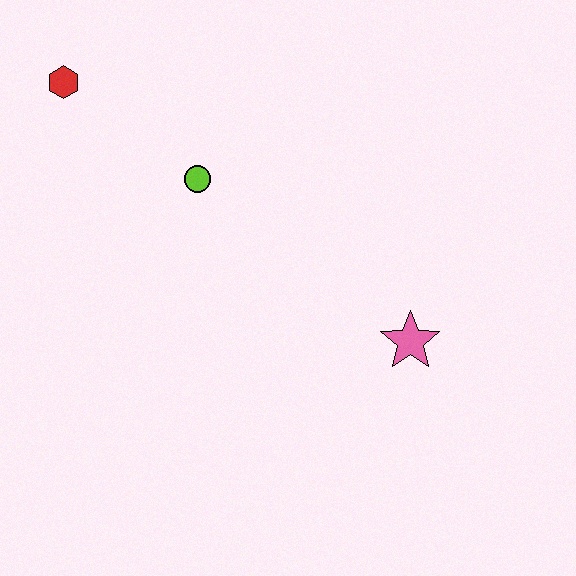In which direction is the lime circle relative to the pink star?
The lime circle is to the left of the pink star.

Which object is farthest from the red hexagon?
The pink star is farthest from the red hexagon.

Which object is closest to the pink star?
The lime circle is closest to the pink star.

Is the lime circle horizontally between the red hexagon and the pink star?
Yes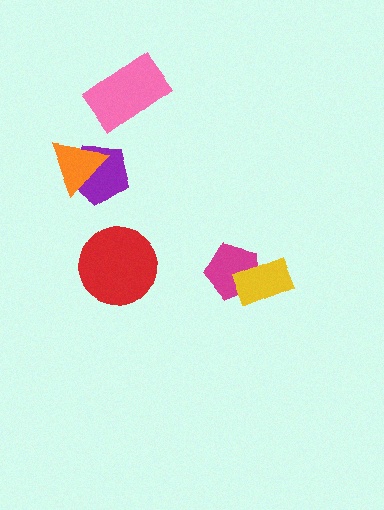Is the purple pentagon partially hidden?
Yes, it is partially covered by another shape.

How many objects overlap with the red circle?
0 objects overlap with the red circle.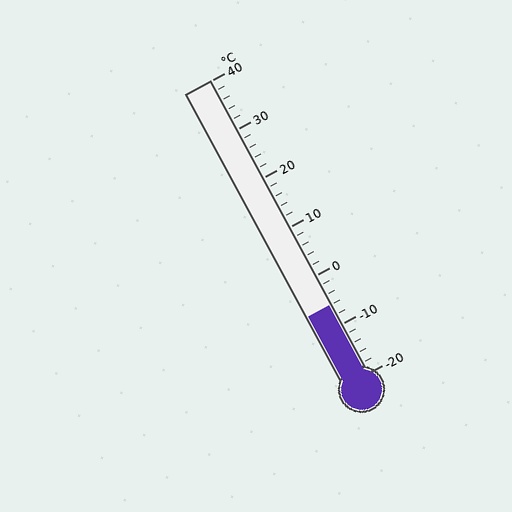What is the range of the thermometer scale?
The thermometer scale ranges from -20°C to 40°C.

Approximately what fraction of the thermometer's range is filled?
The thermometer is filled to approximately 25% of its range.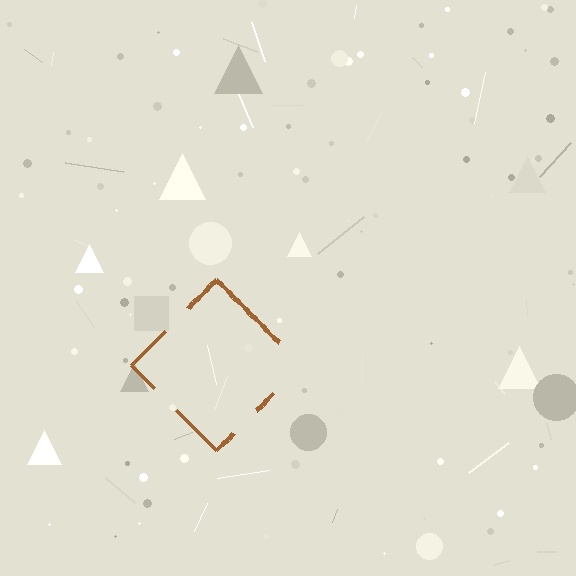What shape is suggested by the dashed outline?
The dashed outline suggests a diamond.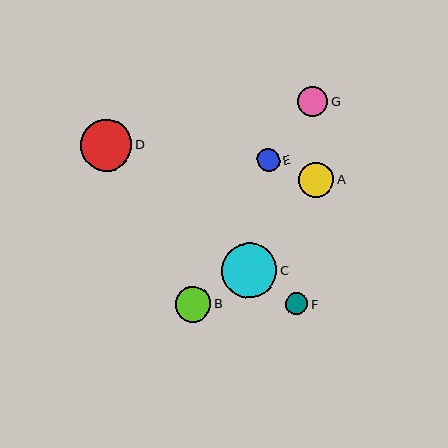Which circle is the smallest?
Circle F is the smallest with a size of approximately 22 pixels.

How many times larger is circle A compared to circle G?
Circle A is approximately 1.2 times the size of circle G.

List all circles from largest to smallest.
From largest to smallest: C, D, B, A, G, E, F.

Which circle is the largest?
Circle C is the largest with a size of approximately 55 pixels.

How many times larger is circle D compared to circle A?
Circle D is approximately 1.4 times the size of circle A.